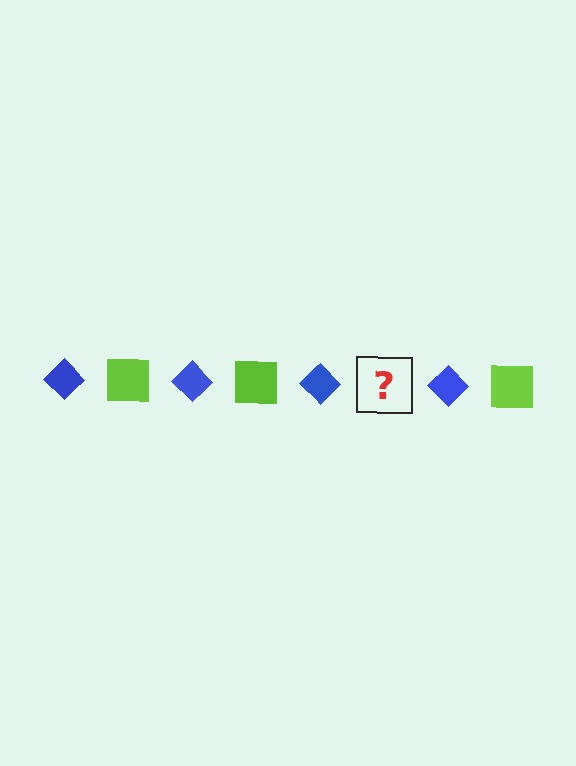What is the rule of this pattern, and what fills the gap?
The rule is that the pattern alternates between blue diamond and lime square. The gap should be filled with a lime square.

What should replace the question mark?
The question mark should be replaced with a lime square.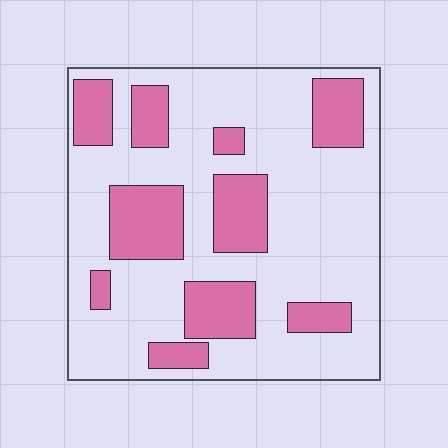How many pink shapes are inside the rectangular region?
10.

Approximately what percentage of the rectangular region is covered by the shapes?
Approximately 30%.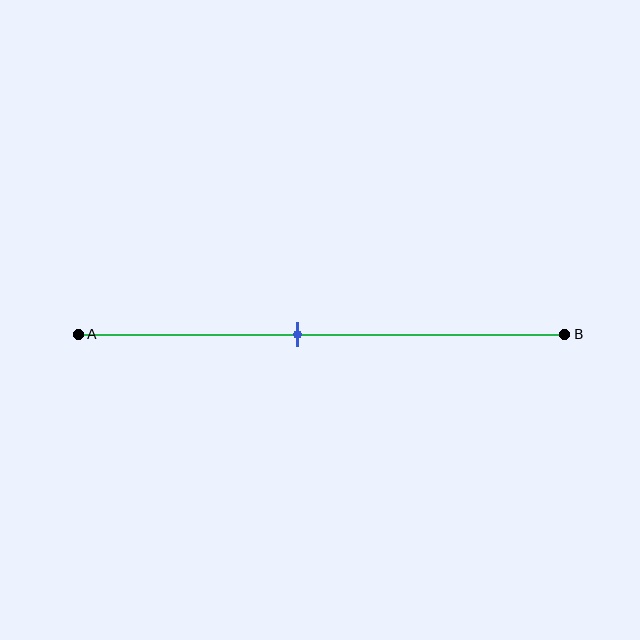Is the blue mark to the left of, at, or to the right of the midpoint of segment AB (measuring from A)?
The blue mark is to the left of the midpoint of segment AB.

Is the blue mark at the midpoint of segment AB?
No, the mark is at about 45% from A, not at the 50% midpoint.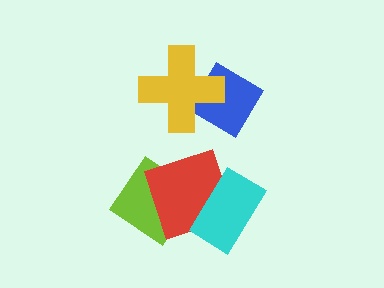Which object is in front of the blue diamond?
The yellow cross is in front of the blue diamond.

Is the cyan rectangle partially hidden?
No, no other shape covers it.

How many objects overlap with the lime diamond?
2 objects overlap with the lime diamond.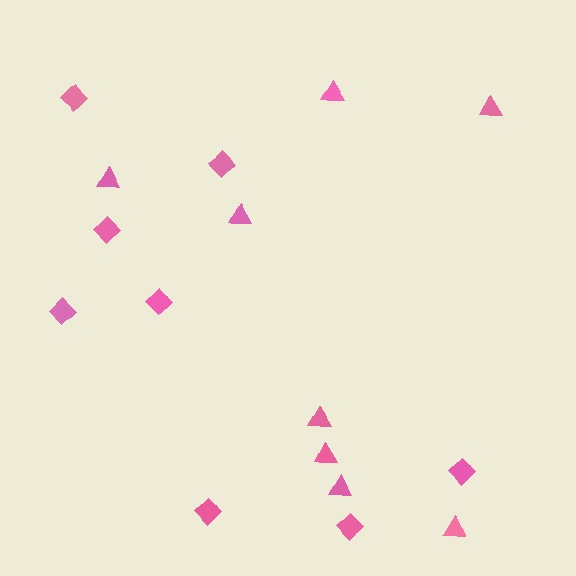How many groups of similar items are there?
There are 2 groups: one group of triangles (8) and one group of diamonds (8).